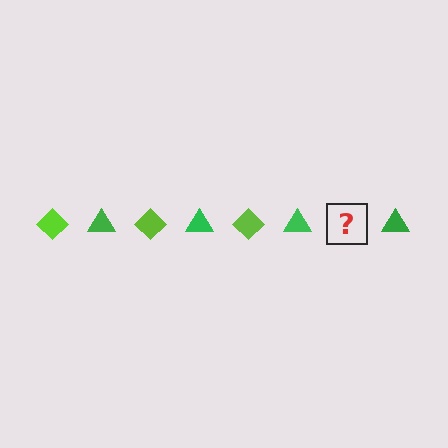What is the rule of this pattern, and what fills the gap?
The rule is that the pattern alternates between lime diamond and green triangle. The gap should be filled with a lime diamond.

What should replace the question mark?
The question mark should be replaced with a lime diamond.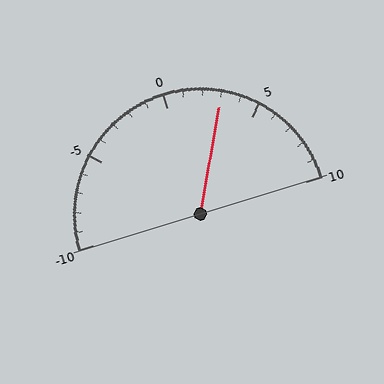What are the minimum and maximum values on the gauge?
The gauge ranges from -10 to 10.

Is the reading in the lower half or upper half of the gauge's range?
The reading is in the upper half of the range (-10 to 10).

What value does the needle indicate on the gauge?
The needle indicates approximately 3.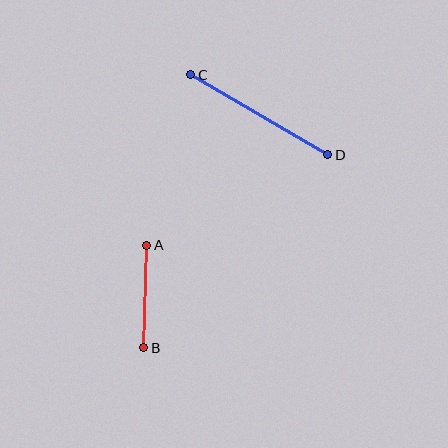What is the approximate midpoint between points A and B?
The midpoint is at approximately (145, 297) pixels.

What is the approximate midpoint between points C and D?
The midpoint is at approximately (259, 115) pixels.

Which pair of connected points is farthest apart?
Points C and D are farthest apart.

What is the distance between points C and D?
The distance is approximately 159 pixels.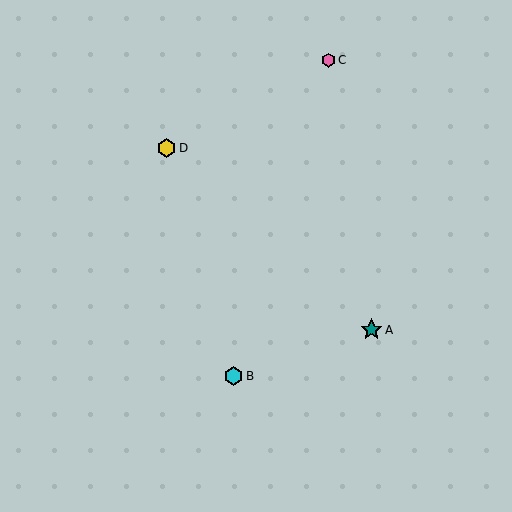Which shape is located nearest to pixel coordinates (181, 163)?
The yellow hexagon (labeled D) at (166, 148) is nearest to that location.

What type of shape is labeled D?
Shape D is a yellow hexagon.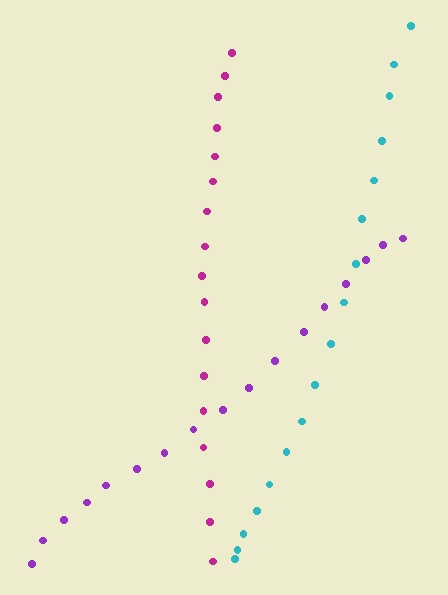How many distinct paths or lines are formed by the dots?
There are 3 distinct paths.